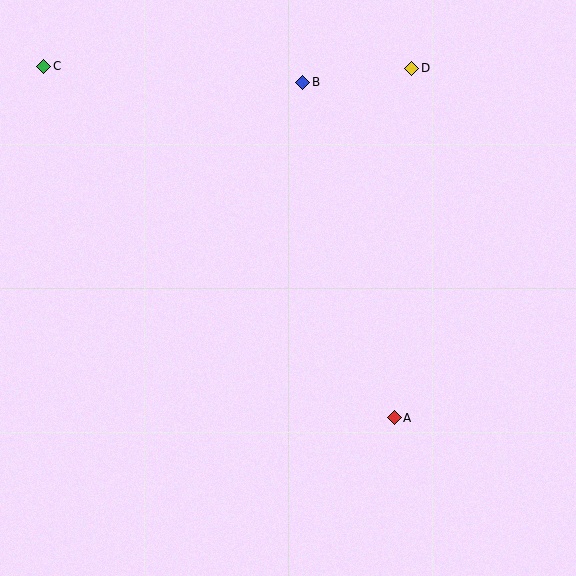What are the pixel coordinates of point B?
Point B is at (303, 82).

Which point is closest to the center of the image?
Point A at (394, 418) is closest to the center.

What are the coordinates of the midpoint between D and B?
The midpoint between D and B is at (357, 75).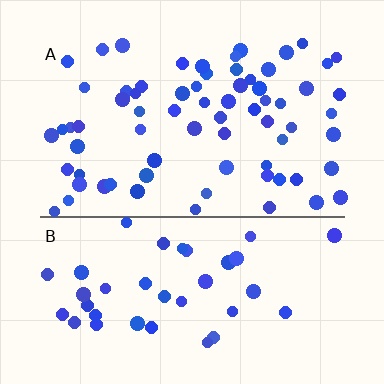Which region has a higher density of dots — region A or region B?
A (the top).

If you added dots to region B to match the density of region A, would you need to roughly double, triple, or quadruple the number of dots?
Approximately double.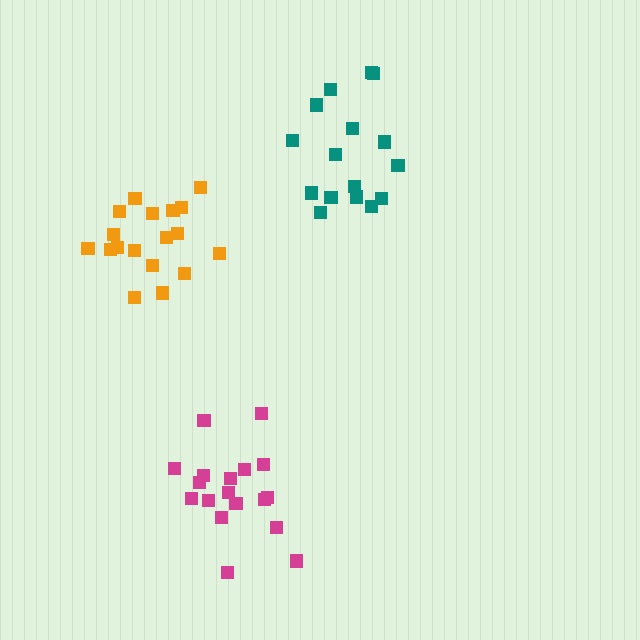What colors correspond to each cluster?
The clusters are colored: teal, magenta, orange.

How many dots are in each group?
Group 1: 16 dots, Group 2: 18 dots, Group 3: 18 dots (52 total).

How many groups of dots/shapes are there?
There are 3 groups.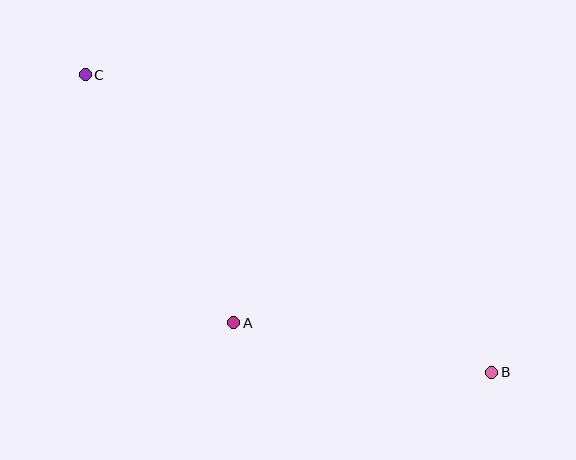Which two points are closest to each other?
Points A and B are closest to each other.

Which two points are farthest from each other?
Points B and C are farthest from each other.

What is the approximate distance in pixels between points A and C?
The distance between A and C is approximately 289 pixels.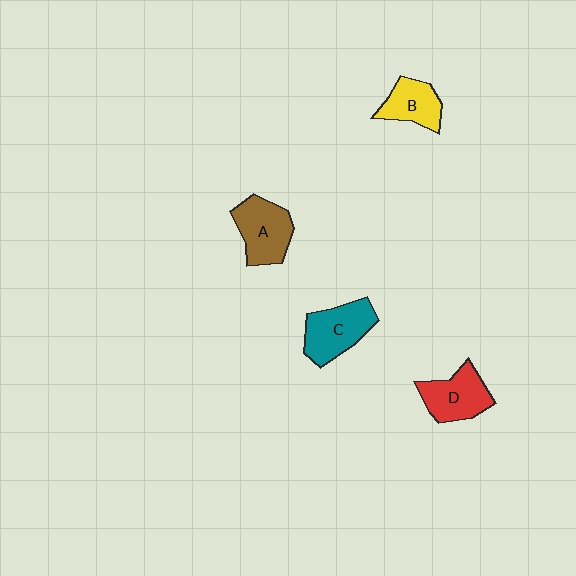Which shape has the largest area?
Shape C (teal).